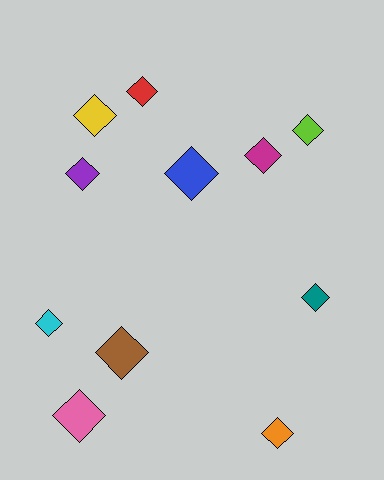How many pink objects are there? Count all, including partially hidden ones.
There is 1 pink object.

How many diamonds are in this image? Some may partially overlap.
There are 11 diamonds.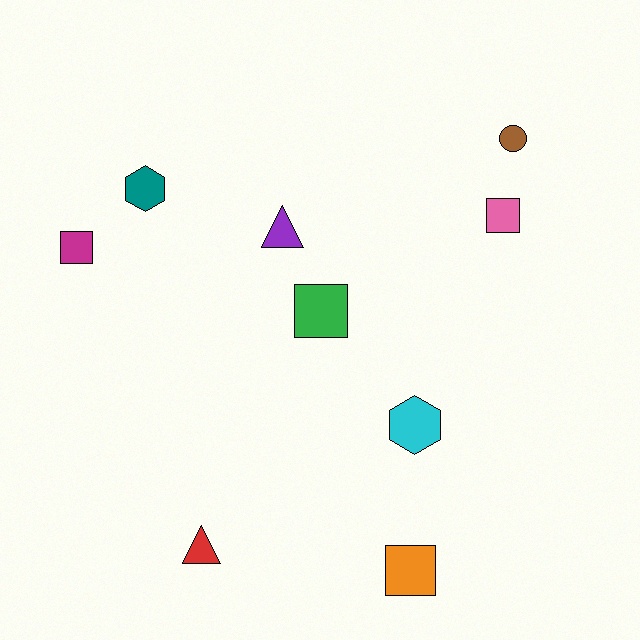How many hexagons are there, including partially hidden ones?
There are 2 hexagons.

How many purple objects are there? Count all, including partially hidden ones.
There is 1 purple object.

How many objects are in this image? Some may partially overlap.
There are 9 objects.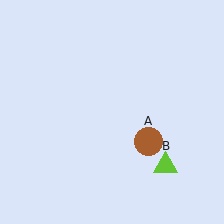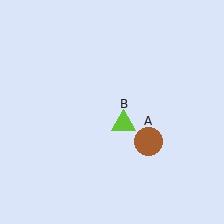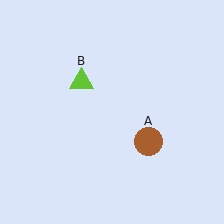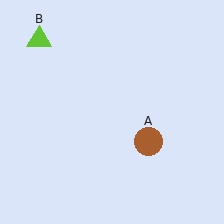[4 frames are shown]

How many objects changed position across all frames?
1 object changed position: lime triangle (object B).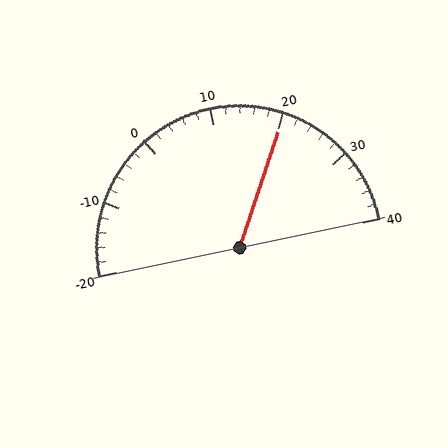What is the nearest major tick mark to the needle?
The nearest major tick mark is 20.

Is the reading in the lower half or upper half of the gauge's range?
The reading is in the upper half of the range (-20 to 40).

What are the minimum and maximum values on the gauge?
The gauge ranges from -20 to 40.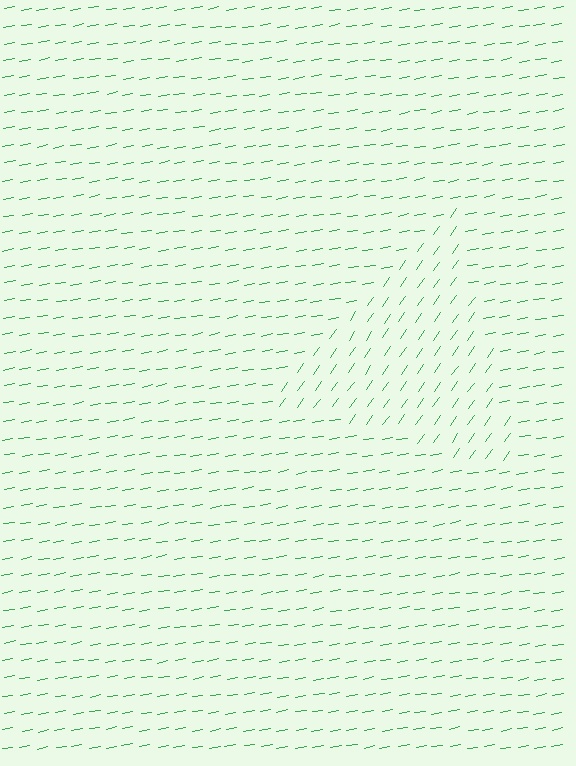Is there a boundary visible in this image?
Yes, there is a texture boundary formed by a change in line orientation.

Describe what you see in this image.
The image is filled with small green line segments. A triangle region in the image has lines oriented differently from the surrounding lines, creating a visible texture boundary.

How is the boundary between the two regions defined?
The boundary is defined purely by a change in line orientation (approximately 45 degrees difference). All lines are the same color and thickness.